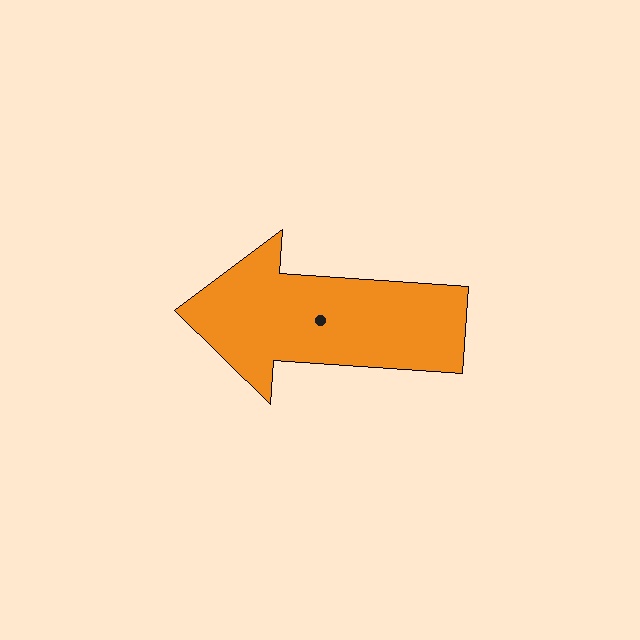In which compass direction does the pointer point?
West.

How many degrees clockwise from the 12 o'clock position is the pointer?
Approximately 274 degrees.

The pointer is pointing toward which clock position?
Roughly 9 o'clock.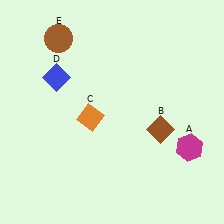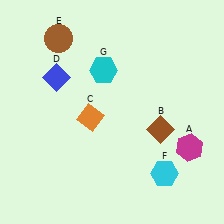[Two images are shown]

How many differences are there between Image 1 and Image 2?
There are 2 differences between the two images.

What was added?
A cyan hexagon (F), a cyan hexagon (G) were added in Image 2.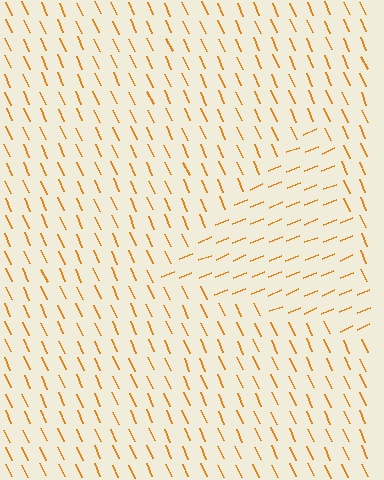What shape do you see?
I see a triangle.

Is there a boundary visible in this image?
Yes, there is a texture boundary formed by a change in line orientation.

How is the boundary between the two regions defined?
The boundary is defined purely by a change in line orientation (approximately 89 degrees difference). All lines are the same color and thickness.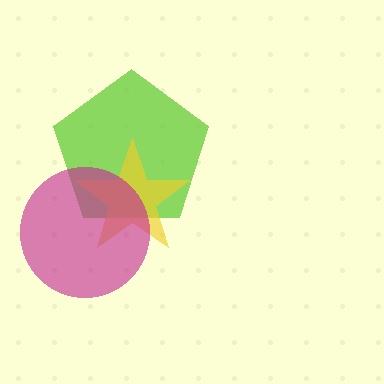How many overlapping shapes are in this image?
There are 3 overlapping shapes in the image.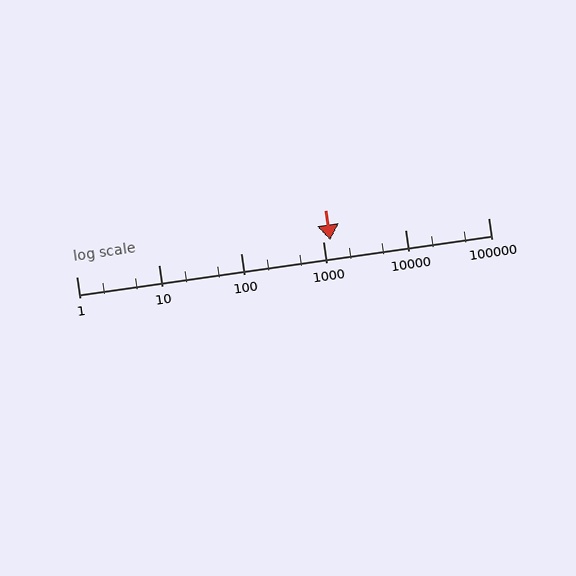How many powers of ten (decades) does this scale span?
The scale spans 5 decades, from 1 to 100000.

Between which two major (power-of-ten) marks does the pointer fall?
The pointer is between 1000 and 10000.